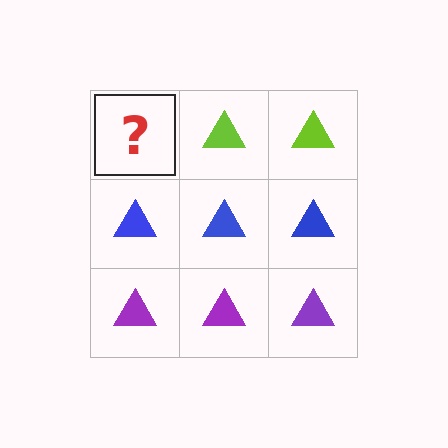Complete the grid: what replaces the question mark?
The question mark should be replaced with a lime triangle.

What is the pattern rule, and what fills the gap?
The rule is that each row has a consistent color. The gap should be filled with a lime triangle.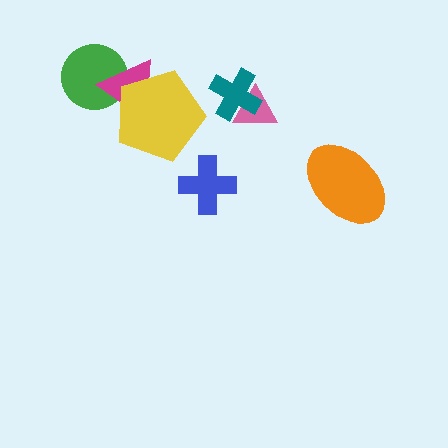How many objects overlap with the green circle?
1 object overlaps with the green circle.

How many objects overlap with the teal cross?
1 object overlaps with the teal cross.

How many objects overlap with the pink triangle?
1 object overlaps with the pink triangle.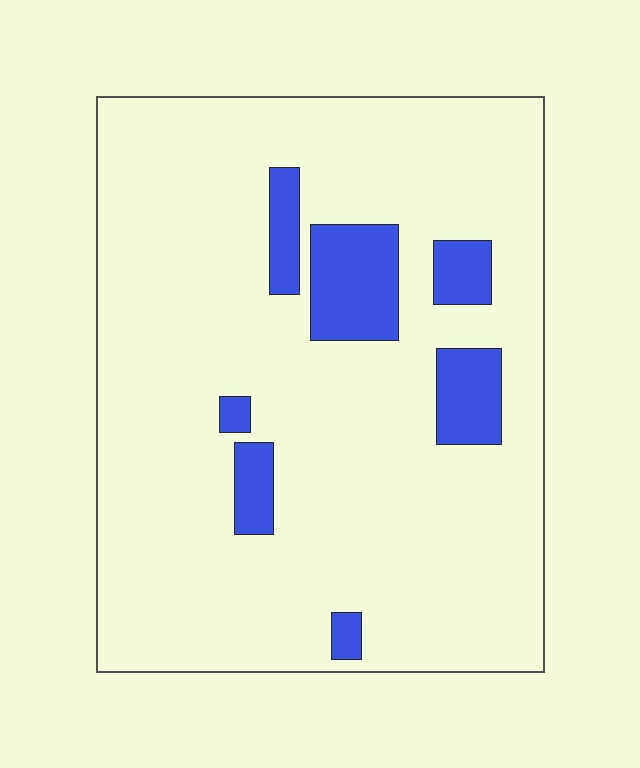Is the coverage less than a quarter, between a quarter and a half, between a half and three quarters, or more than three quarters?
Less than a quarter.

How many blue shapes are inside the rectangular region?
7.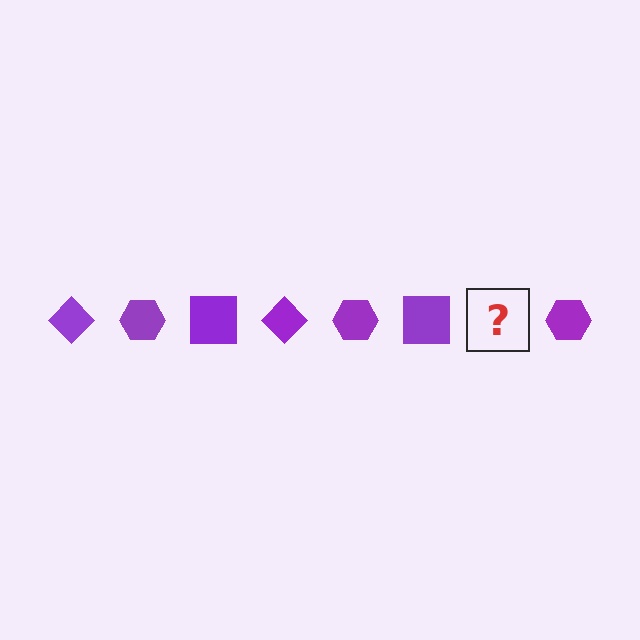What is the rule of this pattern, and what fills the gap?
The rule is that the pattern cycles through diamond, hexagon, square shapes in purple. The gap should be filled with a purple diamond.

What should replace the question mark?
The question mark should be replaced with a purple diamond.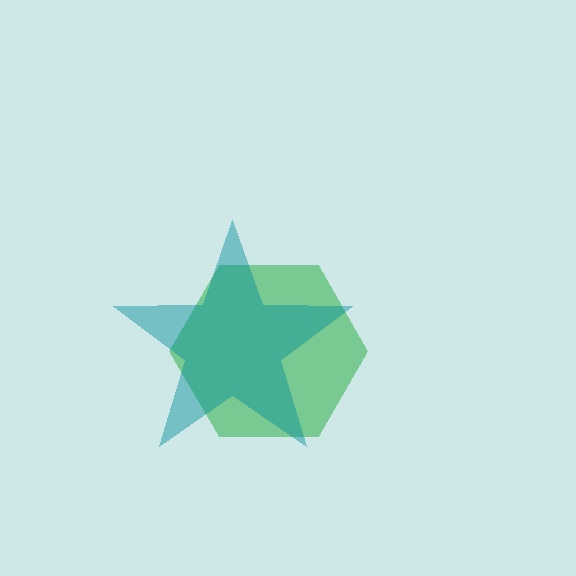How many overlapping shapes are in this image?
There are 2 overlapping shapes in the image.